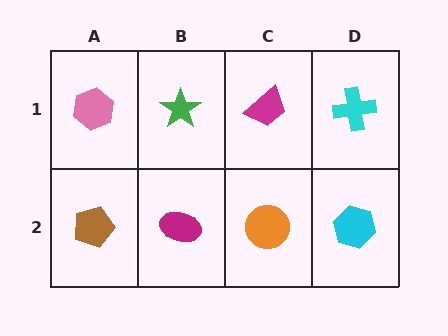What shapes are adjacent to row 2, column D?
A cyan cross (row 1, column D), an orange circle (row 2, column C).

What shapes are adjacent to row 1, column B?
A magenta ellipse (row 2, column B), a pink hexagon (row 1, column A), a magenta trapezoid (row 1, column C).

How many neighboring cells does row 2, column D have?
2.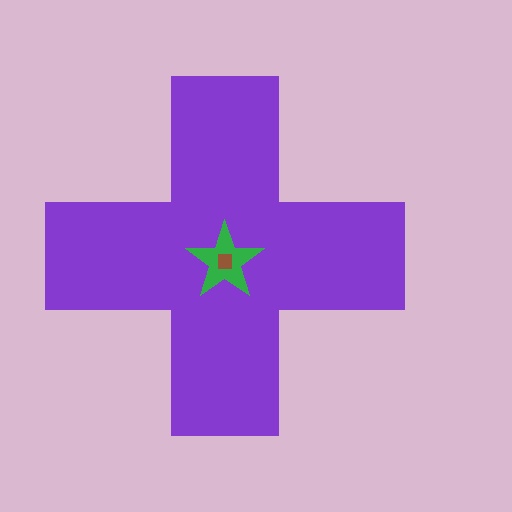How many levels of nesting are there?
3.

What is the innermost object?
The brown square.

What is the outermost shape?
The purple cross.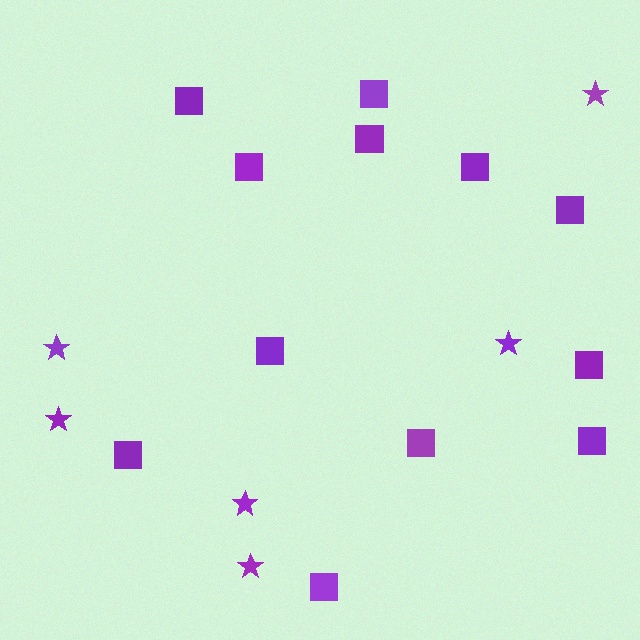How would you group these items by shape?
There are 2 groups: one group of stars (6) and one group of squares (12).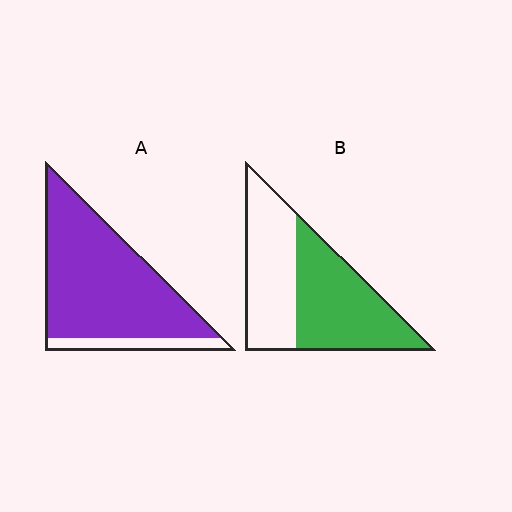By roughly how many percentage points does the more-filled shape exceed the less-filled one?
By roughly 35 percentage points (A over B).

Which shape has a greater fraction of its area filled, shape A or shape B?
Shape A.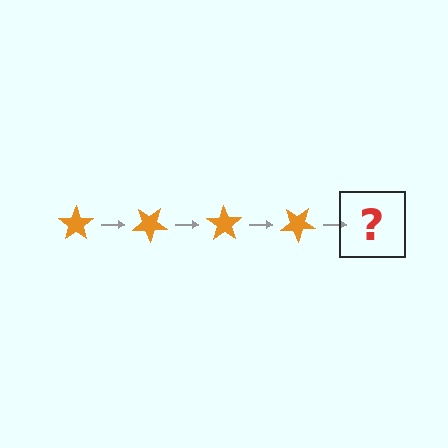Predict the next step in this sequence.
The next step is an orange star rotated 140 degrees.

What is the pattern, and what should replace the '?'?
The pattern is that the star rotates 35 degrees each step. The '?' should be an orange star rotated 140 degrees.